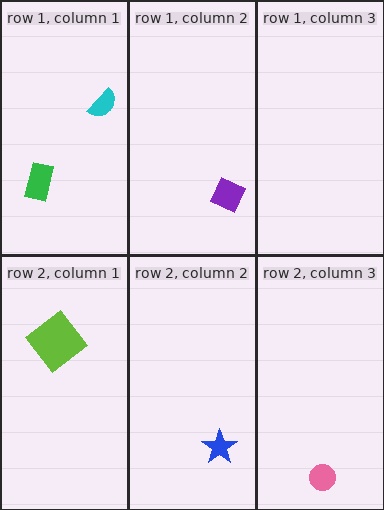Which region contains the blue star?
The row 2, column 2 region.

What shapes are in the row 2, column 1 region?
The lime diamond.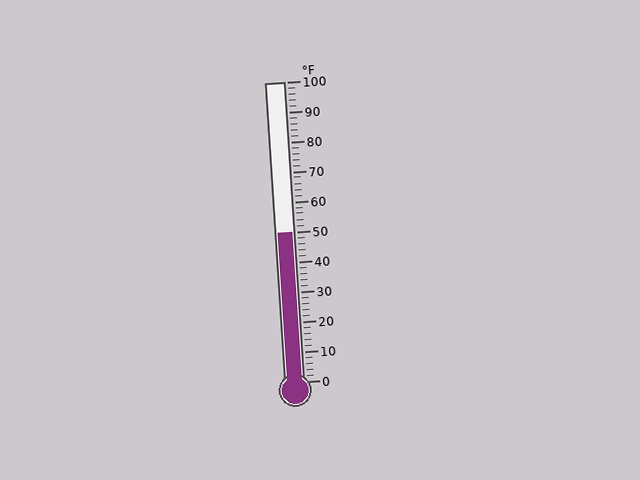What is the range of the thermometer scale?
The thermometer scale ranges from 0°F to 100°F.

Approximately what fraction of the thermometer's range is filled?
The thermometer is filled to approximately 50% of its range.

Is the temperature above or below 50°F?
The temperature is at 50°F.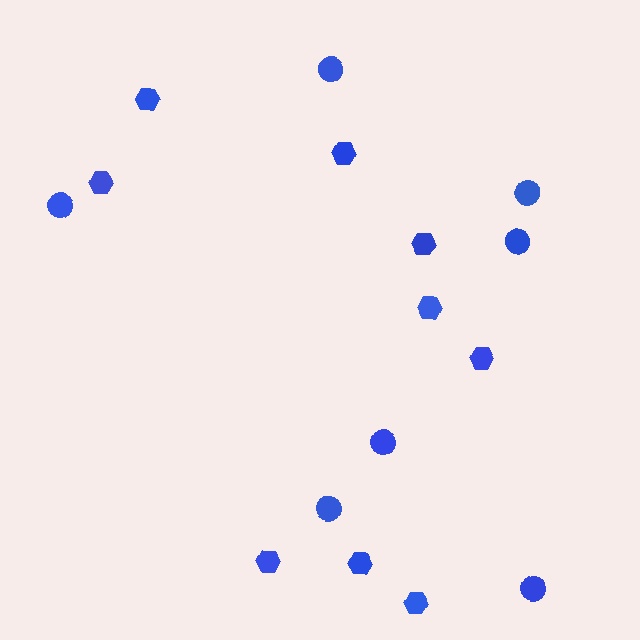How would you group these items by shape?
There are 2 groups: one group of circles (7) and one group of hexagons (9).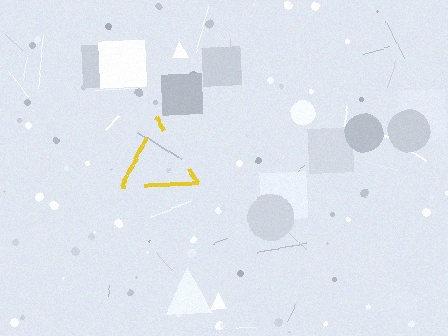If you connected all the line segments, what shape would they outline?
They would outline a triangle.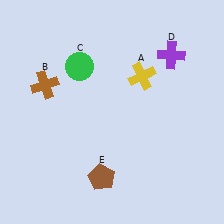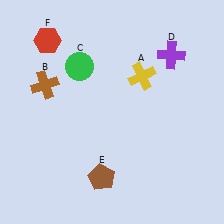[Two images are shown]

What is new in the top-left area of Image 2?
A red hexagon (F) was added in the top-left area of Image 2.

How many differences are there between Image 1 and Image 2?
There is 1 difference between the two images.